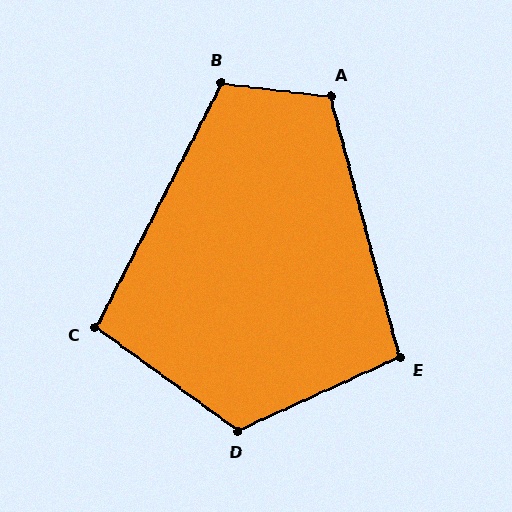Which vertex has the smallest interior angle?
C, at approximately 99 degrees.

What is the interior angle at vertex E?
Approximately 100 degrees (obtuse).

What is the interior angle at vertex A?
Approximately 112 degrees (obtuse).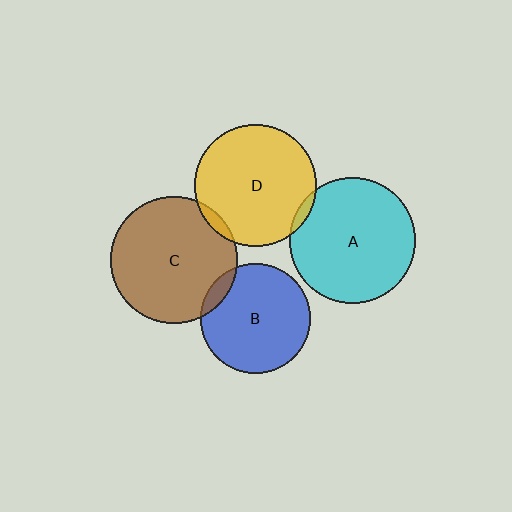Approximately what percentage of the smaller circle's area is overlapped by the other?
Approximately 10%.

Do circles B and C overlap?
Yes.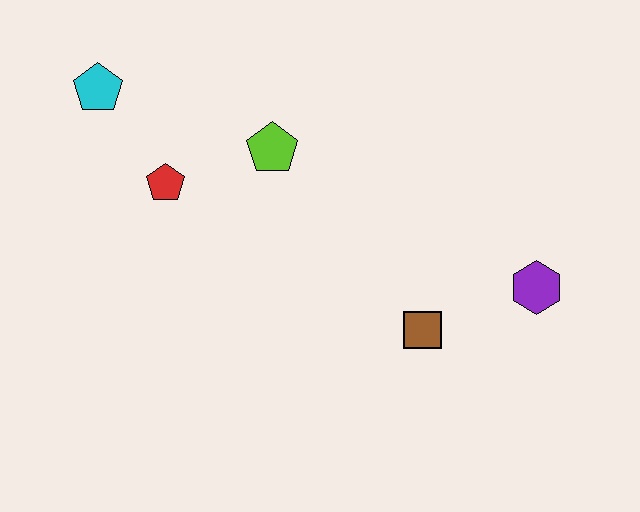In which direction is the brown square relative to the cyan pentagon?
The brown square is to the right of the cyan pentagon.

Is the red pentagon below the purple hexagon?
No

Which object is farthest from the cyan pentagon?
The purple hexagon is farthest from the cyan pentagon.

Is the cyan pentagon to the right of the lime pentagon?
No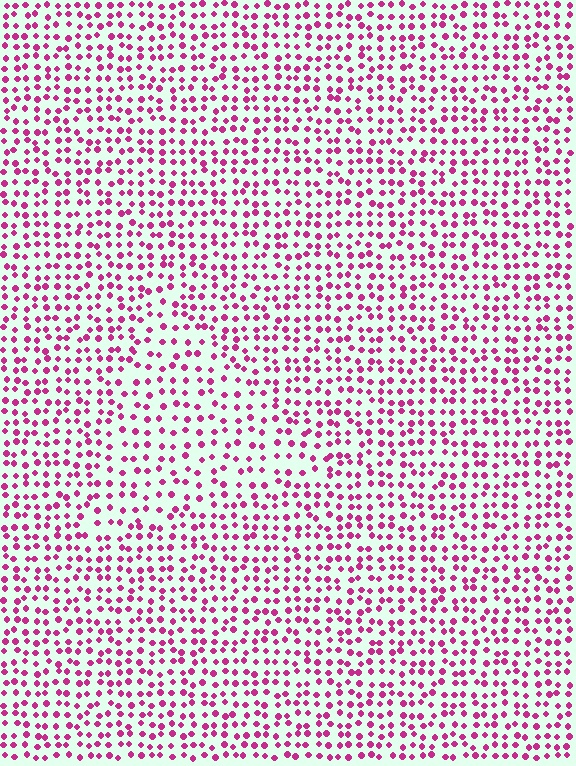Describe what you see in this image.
The image contains small magenta elements arranged at two different densities. A triangle-shaped region is visible where the elements are less densely packed than the surrounding area.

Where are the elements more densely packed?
The elements are more densely packed outside the triangle boundary.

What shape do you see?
I see a triangle.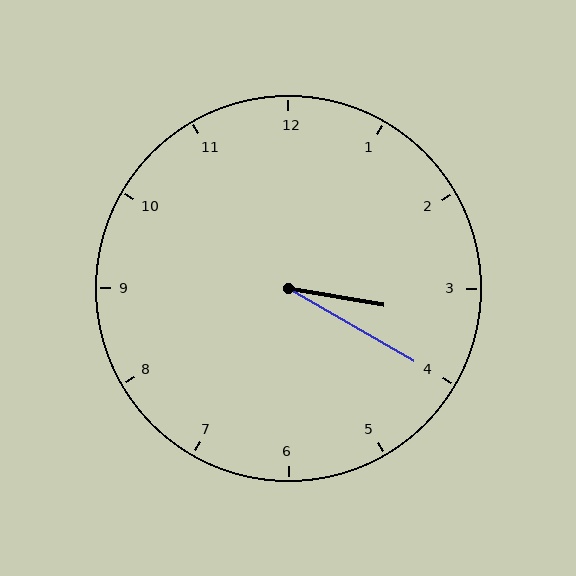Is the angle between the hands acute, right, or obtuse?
It is acute.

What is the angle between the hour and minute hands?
Approximately 20 degrees.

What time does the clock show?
3:20.